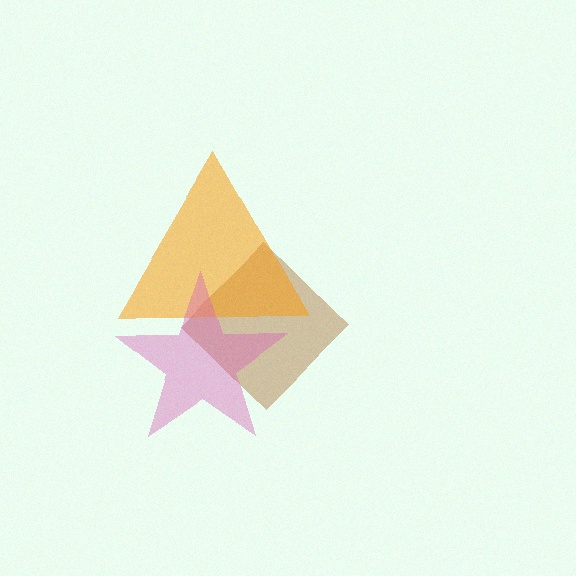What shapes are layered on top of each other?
The layered shapes are: a brown diamond, an orange triangle, a pink star.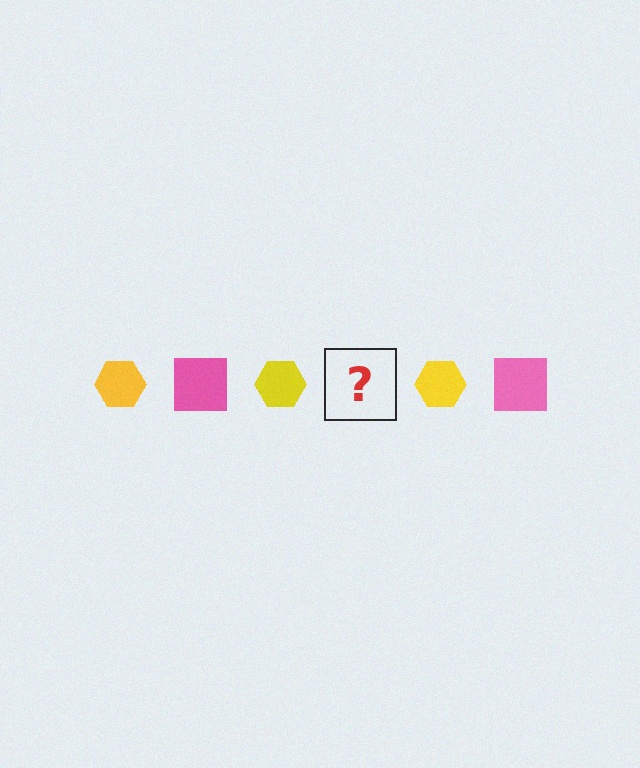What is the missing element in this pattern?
The missing element is a pink square.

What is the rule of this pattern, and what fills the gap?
The rule is that the pattern alternates between yellow hexagon and pink square. The gap should be filled with a pink square.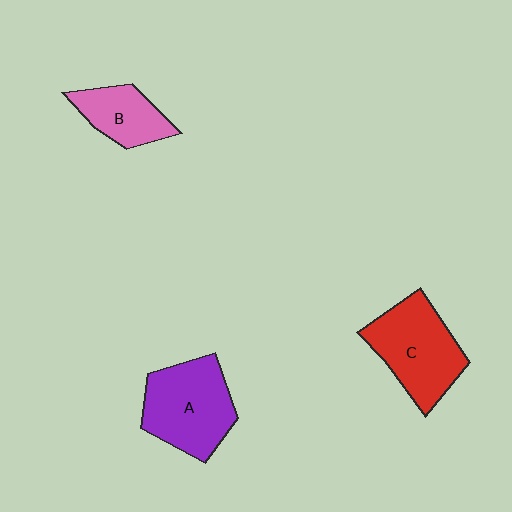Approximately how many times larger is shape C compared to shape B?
Approximately 1.6 times.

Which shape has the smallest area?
Shape B (pink).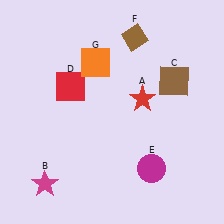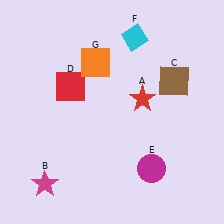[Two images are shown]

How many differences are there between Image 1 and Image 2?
There is 1 difference between the two images.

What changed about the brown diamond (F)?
In Image 1, F is brown. In Image 2, it changed to cyan.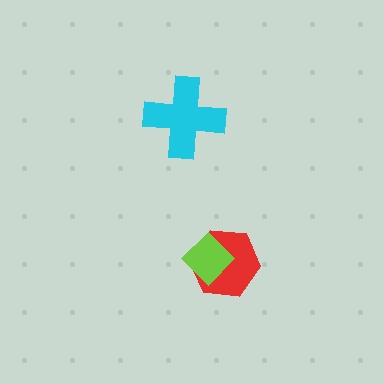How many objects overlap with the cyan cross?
0 objects overlap with the cyan cross.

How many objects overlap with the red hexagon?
1 object overlaps with the red hexagon.